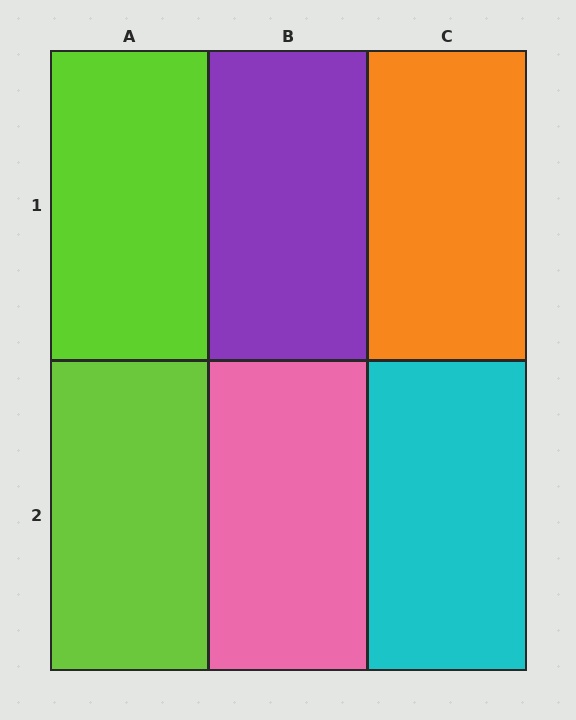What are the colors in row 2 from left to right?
Lime, pink, cyan.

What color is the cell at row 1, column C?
Orange.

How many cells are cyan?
1 cell is cyan.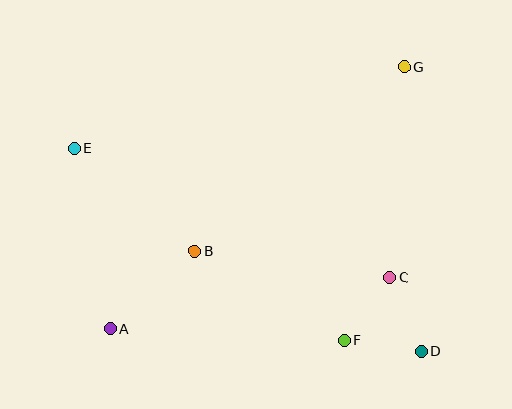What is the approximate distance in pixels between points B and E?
The distance between B and E is approximately 158 pixels.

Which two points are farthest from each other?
Points D and E are farthest from each other.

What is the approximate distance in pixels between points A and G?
The distance between A and G is approximately 393 pixels.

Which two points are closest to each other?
Points D and F are closest to each other.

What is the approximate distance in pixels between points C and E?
The distance between C and E is approximately 341 pixels.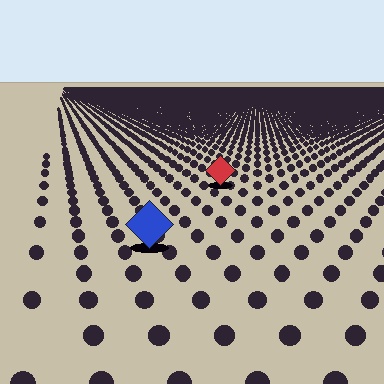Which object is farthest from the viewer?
The red diamond is farthest from the viewer. It appears smaller and the ground texture around it is denser.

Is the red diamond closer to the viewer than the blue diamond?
No. The blue diamond is closer — you can tell from the texture gradient: the ground texture is coarser near it.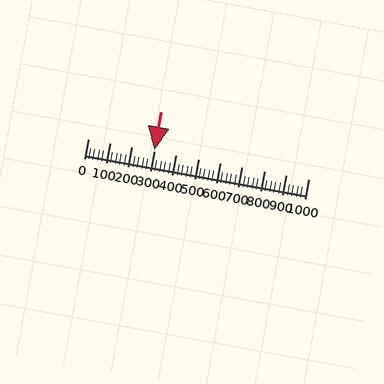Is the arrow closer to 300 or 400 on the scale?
The arrow is closer to 300.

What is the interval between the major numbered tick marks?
The major tick marks are spaced 100 units apart.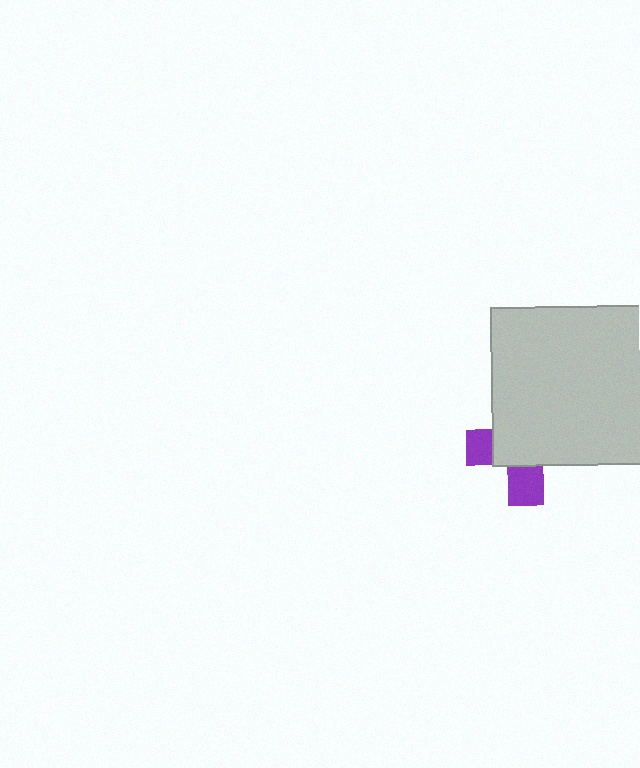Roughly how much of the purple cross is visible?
A small part of it is visible (roughly 33%).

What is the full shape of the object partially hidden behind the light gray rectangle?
The partially hidden object is a purple cross.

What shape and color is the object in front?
The object in front is a light gray rectangle.